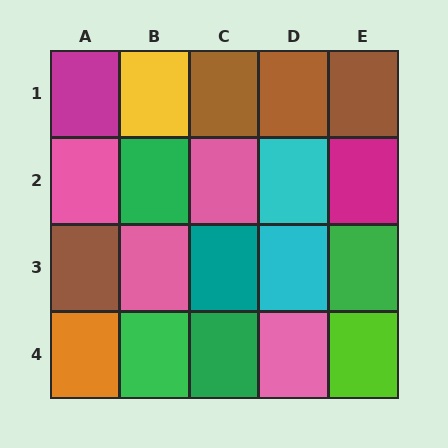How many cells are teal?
1 cell is teal.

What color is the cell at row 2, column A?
Pink.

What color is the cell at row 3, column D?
Cyan.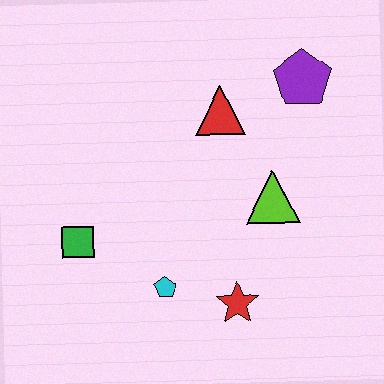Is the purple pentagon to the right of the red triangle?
Yes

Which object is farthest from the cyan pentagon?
The purple pentagon is farthest from the cyan pentagon.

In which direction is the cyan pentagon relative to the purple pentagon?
The cyan pentagon is below the purple pentagon.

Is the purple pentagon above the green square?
Yes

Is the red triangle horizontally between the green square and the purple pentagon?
Yes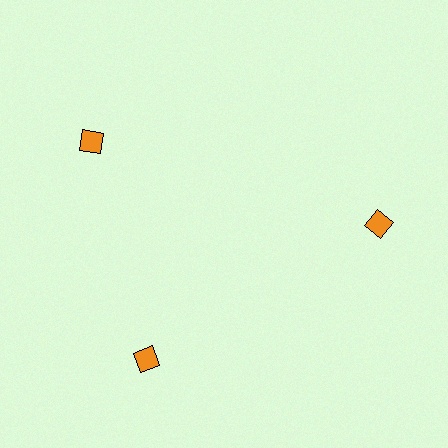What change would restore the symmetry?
The symmetry would be restored by rotating it back into even spacing with its neighbors so that all 3 diamonds sit at equal angles and equal distance from the center.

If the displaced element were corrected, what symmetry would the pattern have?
It would have 3-fold rotational symmetry — the pattern would map onto itself every 120 degrees.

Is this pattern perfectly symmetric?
No. The 3 orange diamonds are arranged in a ring, but one element near the 11 o'clock position is rotated out of alignment along the ring, breaking the 3-fold rotational symmetry.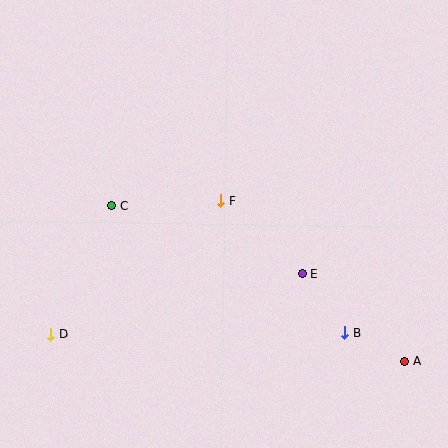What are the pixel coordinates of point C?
Point C is at (112, 206).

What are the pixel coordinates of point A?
Point A is at (405, 361).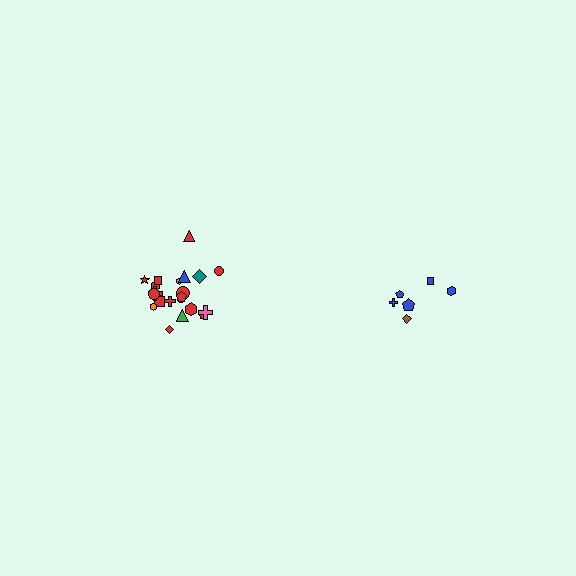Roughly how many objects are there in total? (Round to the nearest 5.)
Roughly 30 objects in total.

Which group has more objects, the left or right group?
The left group.